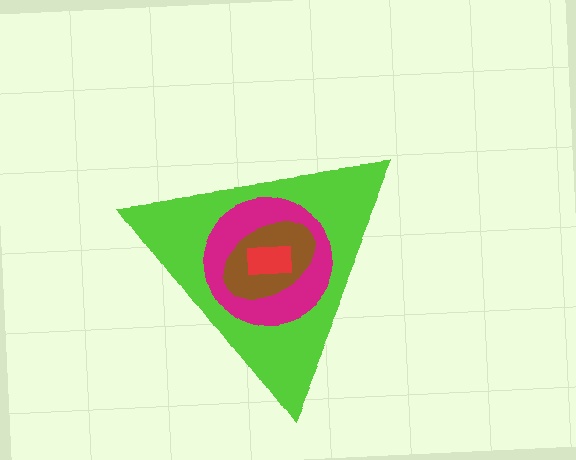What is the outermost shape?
The lime triangle.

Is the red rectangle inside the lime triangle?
Yes.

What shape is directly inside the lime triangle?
The magenta circle.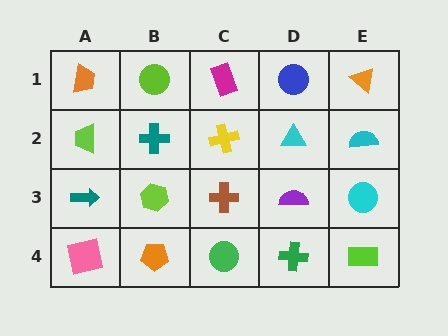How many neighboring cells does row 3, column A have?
3.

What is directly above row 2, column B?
A lime circle.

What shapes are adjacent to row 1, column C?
A yellow cross (row 2, column C), a lime circle (row 1, column B), a blue circle (row 1, column D).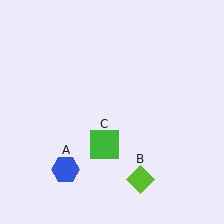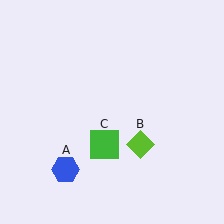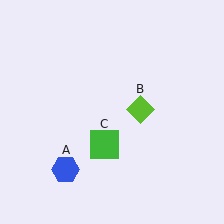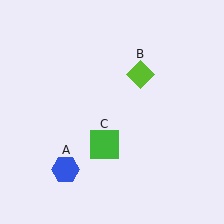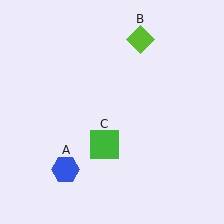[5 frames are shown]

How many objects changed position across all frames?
1 object changed position: lime diamond (object B).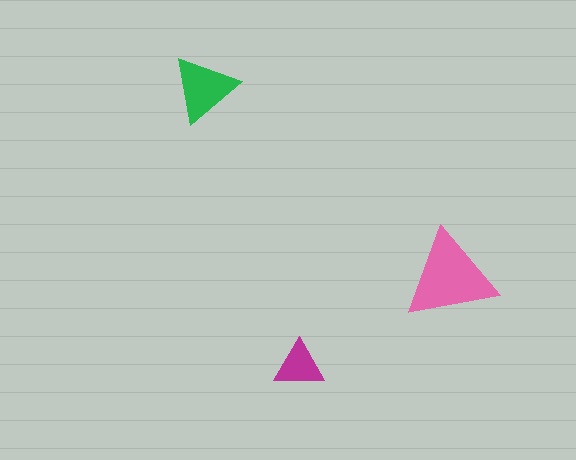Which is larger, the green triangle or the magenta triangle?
The green one.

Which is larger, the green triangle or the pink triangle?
The pink one.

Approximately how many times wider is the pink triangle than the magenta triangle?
About 2 times wider.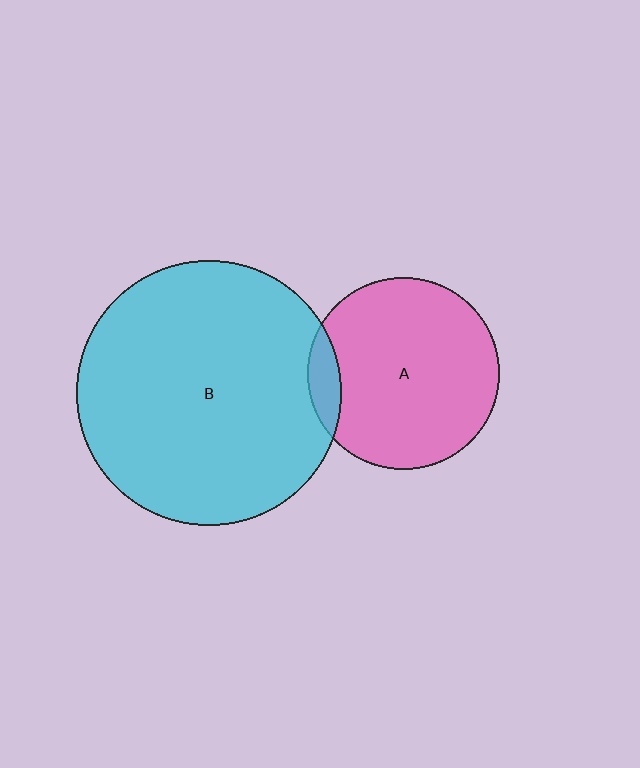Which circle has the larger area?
Circle B (cyan).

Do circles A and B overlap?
Yes.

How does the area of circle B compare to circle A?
Approximately 1.9 times.